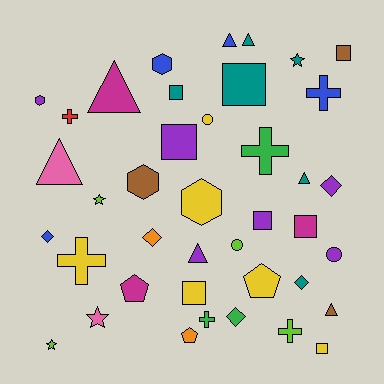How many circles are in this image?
There are 3 circles.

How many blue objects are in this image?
There are 4 blue objects.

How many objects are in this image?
There are 40 objects.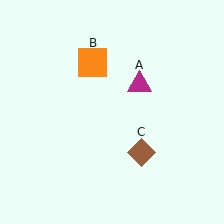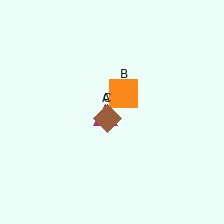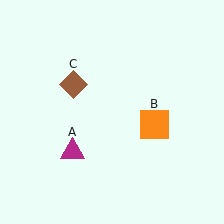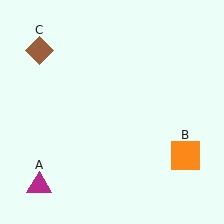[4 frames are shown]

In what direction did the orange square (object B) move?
The orange square (object B) moved down and to the right.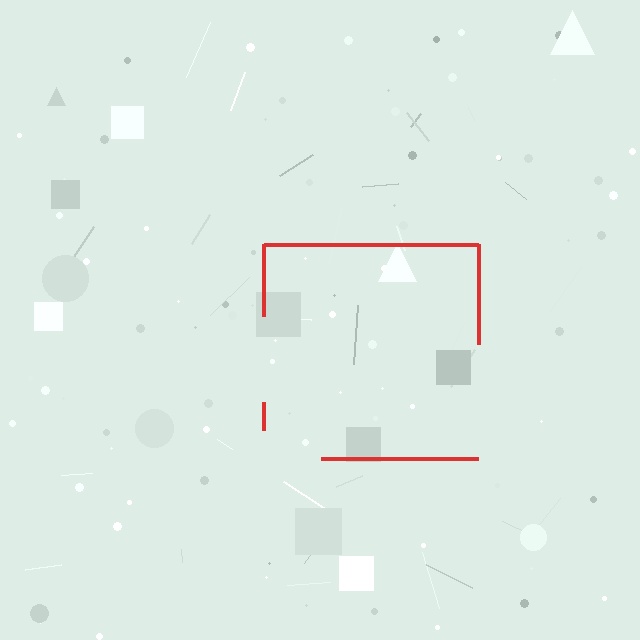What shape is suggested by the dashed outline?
The dashed outline suggests a square.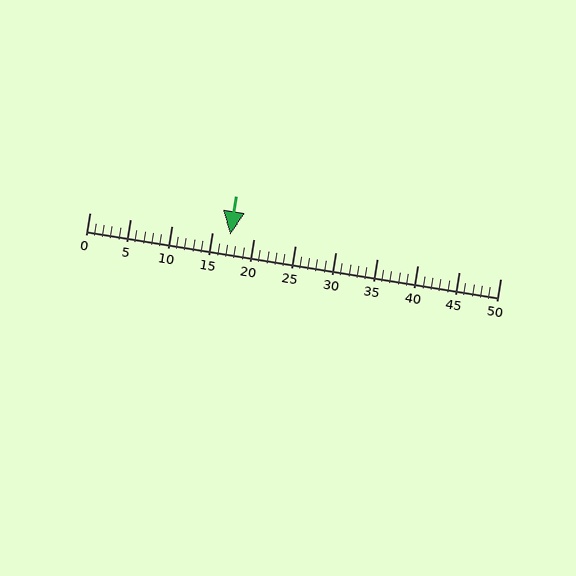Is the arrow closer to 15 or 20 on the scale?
The arrow is closer to 15.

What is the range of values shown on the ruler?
The ruler shows values from 0 to 50.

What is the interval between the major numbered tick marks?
The major tick marks are spaced 5 units apart.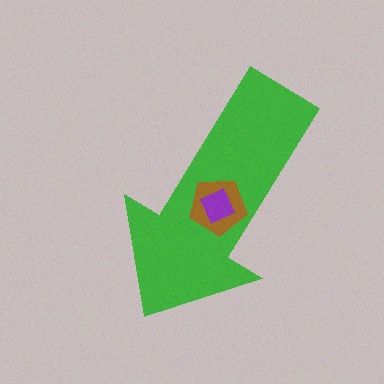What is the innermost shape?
The purple diamond.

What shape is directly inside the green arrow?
The brown pentagon.